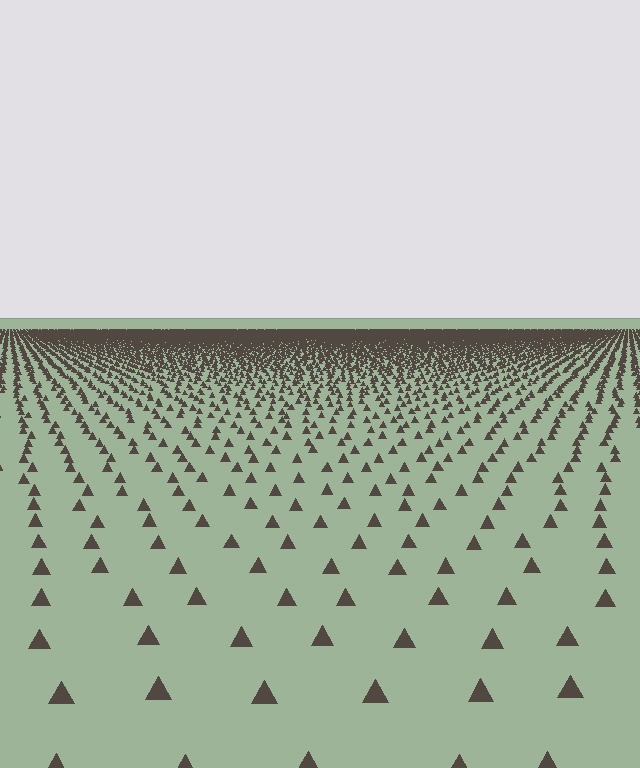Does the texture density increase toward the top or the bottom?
Density increases toward the top.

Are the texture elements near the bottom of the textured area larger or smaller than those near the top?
Larger. Near the bottom, elements are closer to the viewer and appear at a bigger on-screen size.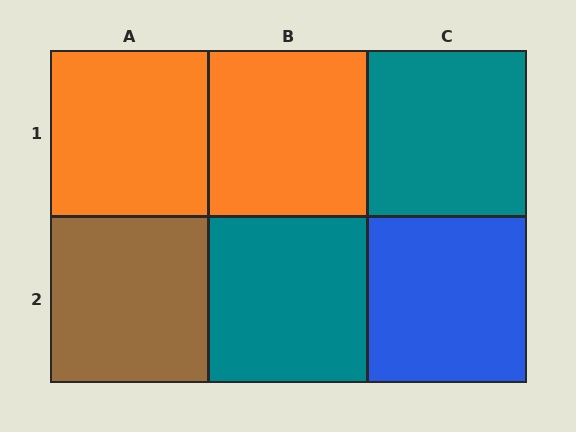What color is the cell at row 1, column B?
Orange.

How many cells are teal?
2 cells are teal.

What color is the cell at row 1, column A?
Orange.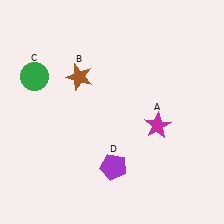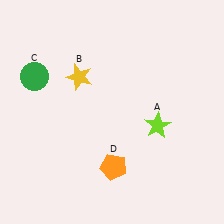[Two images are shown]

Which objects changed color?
A changed from magenta to lime. B changed from brown to yellow. D changed from purple to orange.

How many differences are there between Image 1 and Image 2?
There are 3 differences between the two images.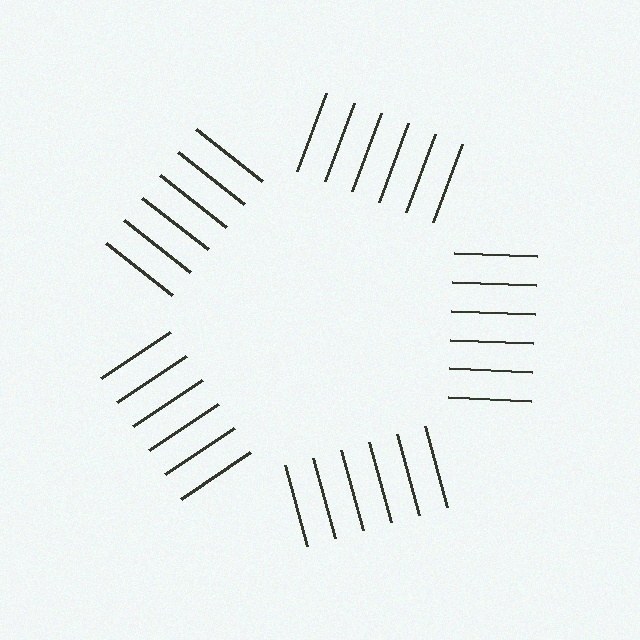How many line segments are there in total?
30 — 6 along each of the 5 edges.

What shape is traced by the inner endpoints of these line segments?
An illusory pentagon — the line segments terminate on its edges but no continuous stroke is drawn.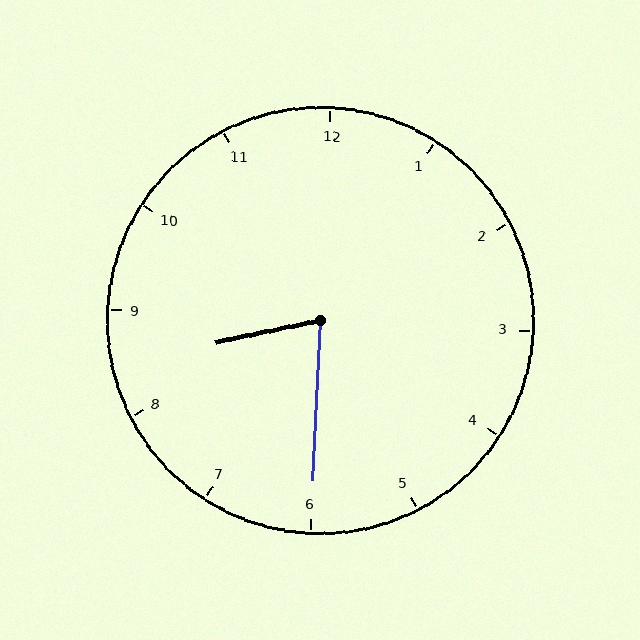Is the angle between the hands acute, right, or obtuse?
It is acute.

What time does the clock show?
8:30.